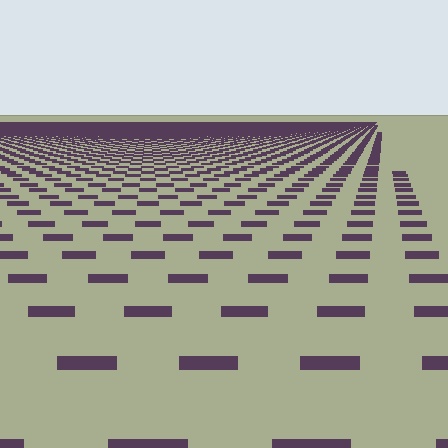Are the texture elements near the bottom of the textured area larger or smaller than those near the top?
Larger. Near the bottom, elements are closer to the viewer and appear at a bigger on-screen size.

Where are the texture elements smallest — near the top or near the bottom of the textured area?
Near the top.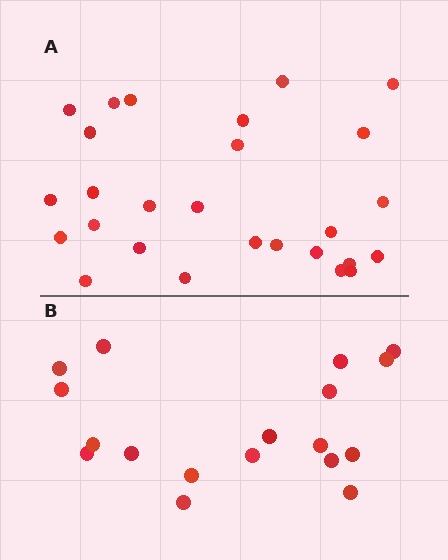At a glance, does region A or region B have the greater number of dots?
Region A (the top region) has more dots.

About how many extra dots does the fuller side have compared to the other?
Region A has roughly 8 or so more dots than region B.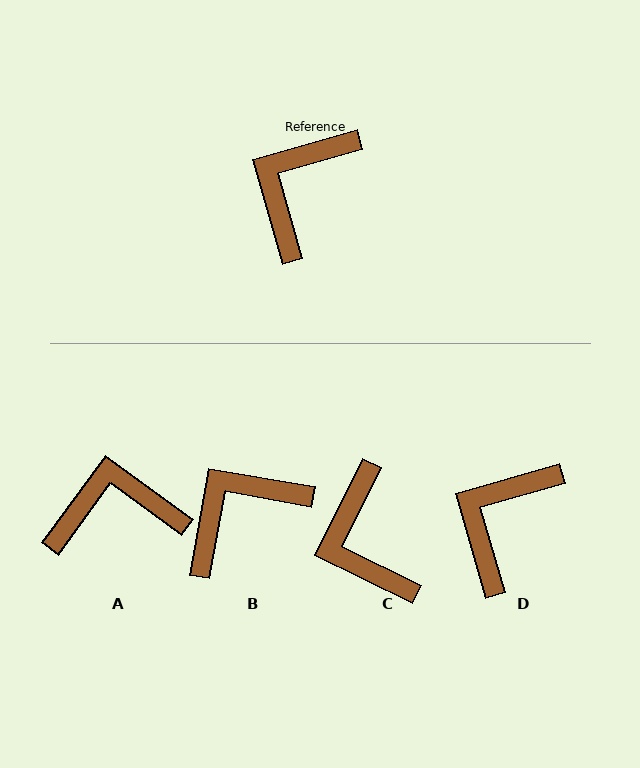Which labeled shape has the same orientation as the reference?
D.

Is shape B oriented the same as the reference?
No, it is off by about 26 degrees.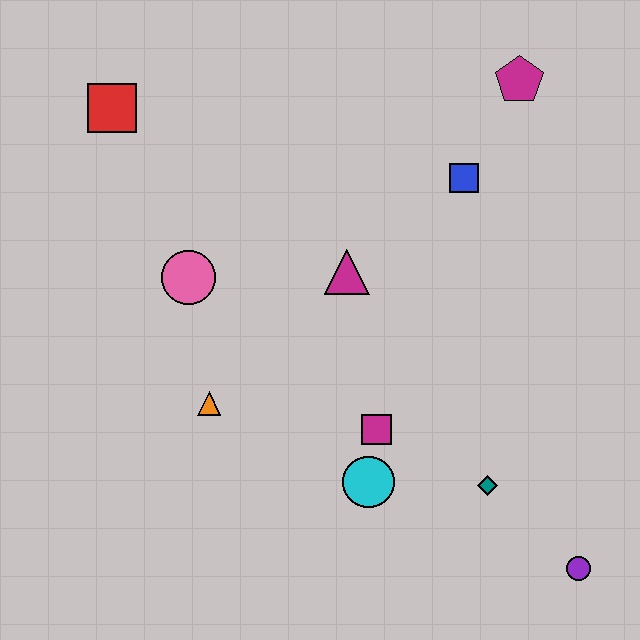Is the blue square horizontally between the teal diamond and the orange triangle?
Yes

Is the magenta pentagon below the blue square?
No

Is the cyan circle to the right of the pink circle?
Yes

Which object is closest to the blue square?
The magenta pentagon is closest to the blue square.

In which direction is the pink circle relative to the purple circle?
The pink circle is to the left of the purple circle.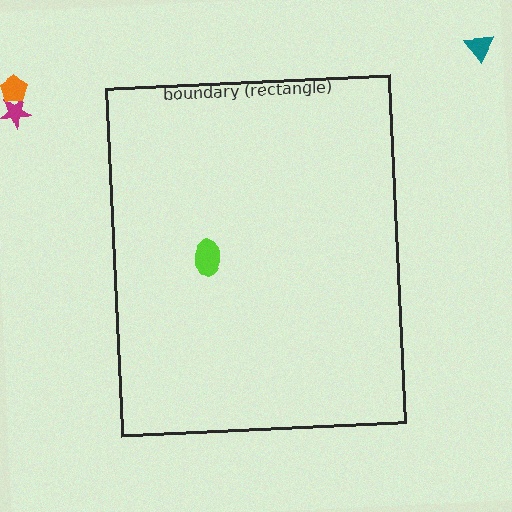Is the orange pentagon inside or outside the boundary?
Outside.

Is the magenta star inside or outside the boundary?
Outside.